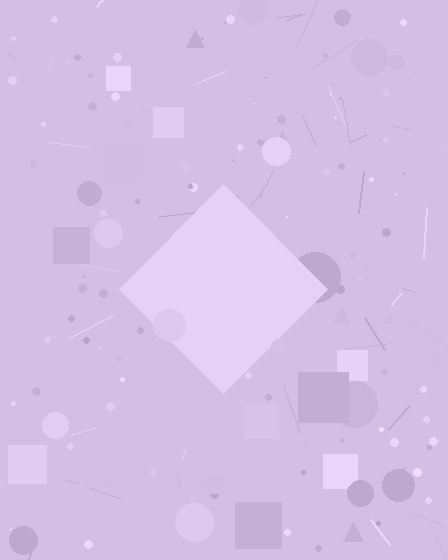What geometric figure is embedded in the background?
A diamond is embedded in the background.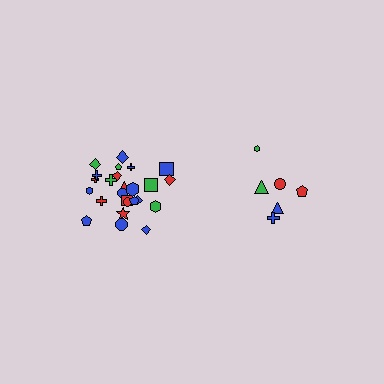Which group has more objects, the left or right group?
The left group.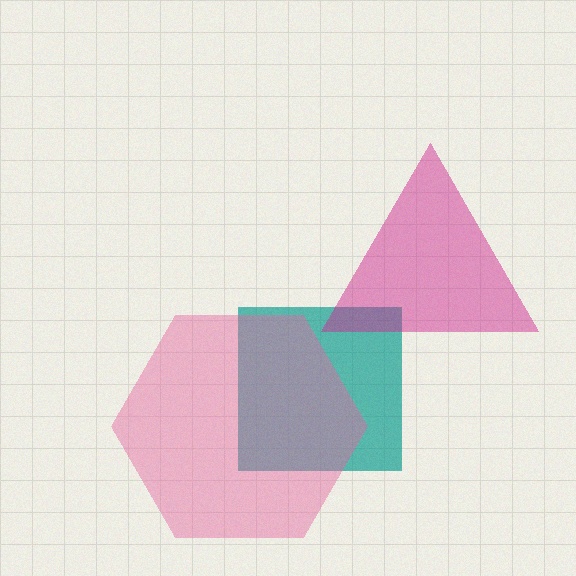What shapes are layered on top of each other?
The layered shapes are: a teal square, a pink hexagon, a magenta triangle.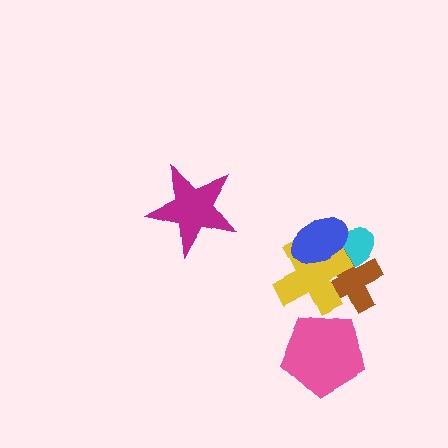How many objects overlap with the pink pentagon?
0 objects overlap with the pink pentagon.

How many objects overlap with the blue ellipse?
3 objects overlap with the blue ellipse.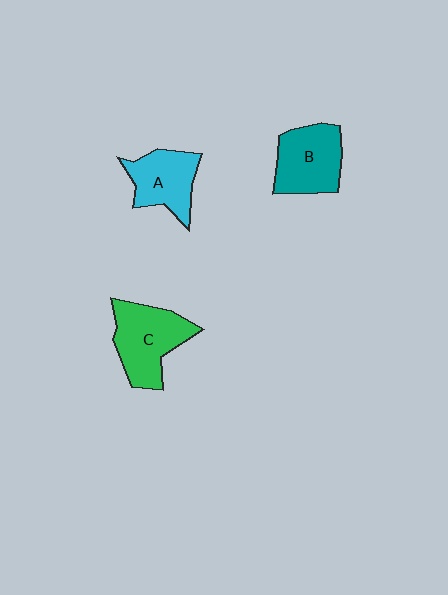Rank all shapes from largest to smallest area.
From largest to smallest: C (green), B (teal), A (cyan).